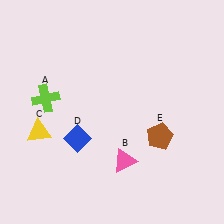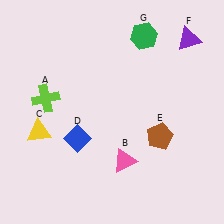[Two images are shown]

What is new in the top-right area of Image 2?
A purple triangle (F) was added in the top-right area of Image 2.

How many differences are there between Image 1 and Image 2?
There are 2 differences between the two images.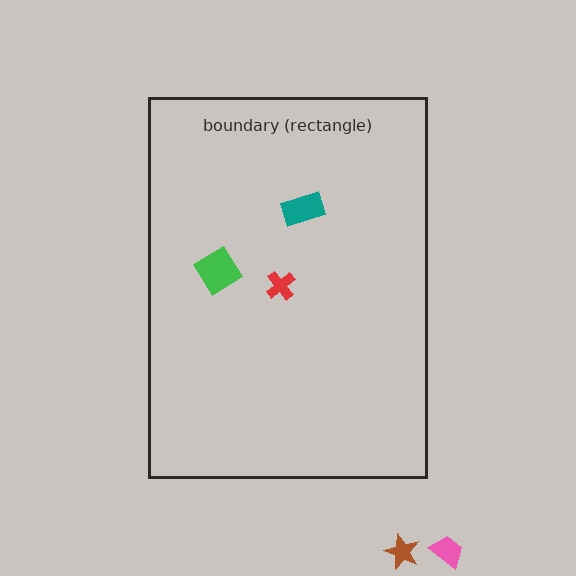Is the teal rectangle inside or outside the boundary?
Inside.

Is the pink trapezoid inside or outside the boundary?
Outside.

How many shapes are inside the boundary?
3 inside, 2 outside.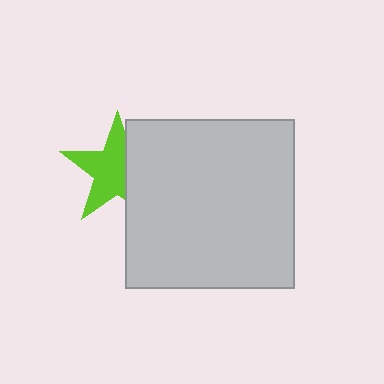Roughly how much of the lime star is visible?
About half of it is visible (roughly 64%).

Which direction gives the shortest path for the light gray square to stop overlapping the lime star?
Moving right gives the shortest separation.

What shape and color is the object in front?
The object in front is a light gray square.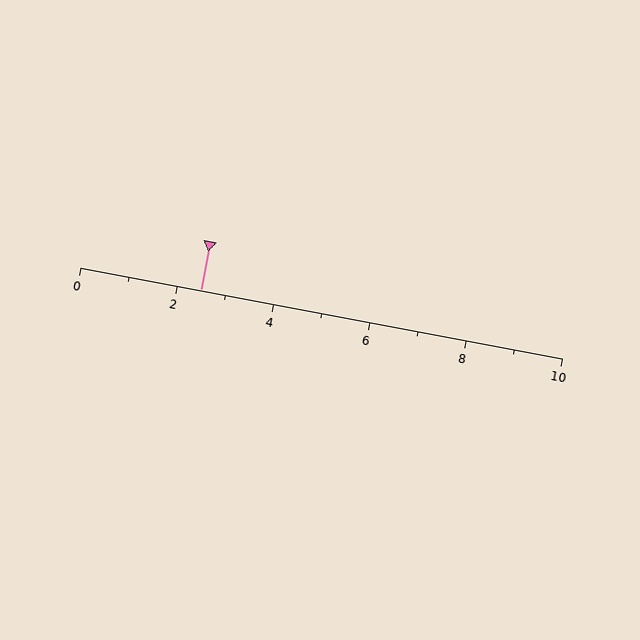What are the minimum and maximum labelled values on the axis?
The axis runs from 0 to 10.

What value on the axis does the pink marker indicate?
The marker indicates approximately 2.5.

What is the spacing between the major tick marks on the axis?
The major ticks are spaced 2 apart.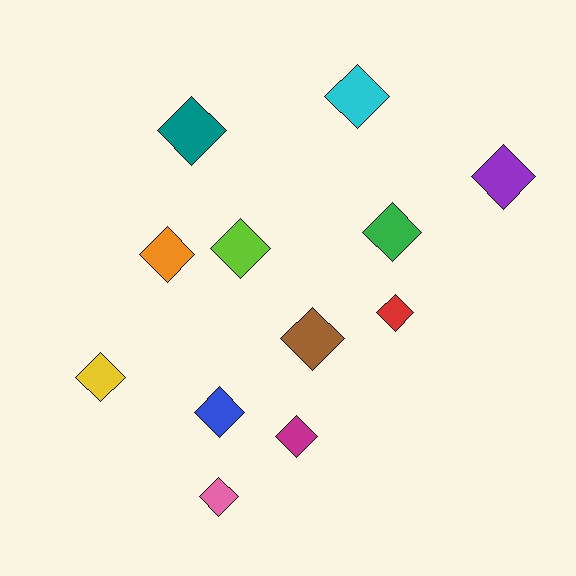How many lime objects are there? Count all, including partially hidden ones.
There is 1 lime object.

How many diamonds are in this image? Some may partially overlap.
There are 12 diamonds.